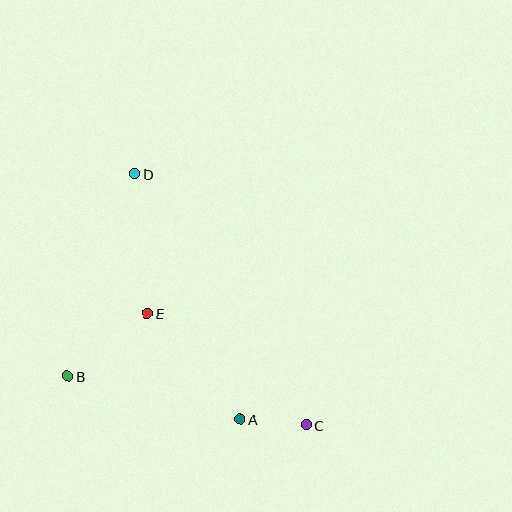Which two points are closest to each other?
Points A and C are closest to each other.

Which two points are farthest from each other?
Points C and D are farthest from each other.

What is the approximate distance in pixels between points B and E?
The distance between B and E is approximately 102 pixels.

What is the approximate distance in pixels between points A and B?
The distance between A and B is approximately 178 pixels.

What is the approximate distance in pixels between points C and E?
The distance between C and E is approximately 194 pixels.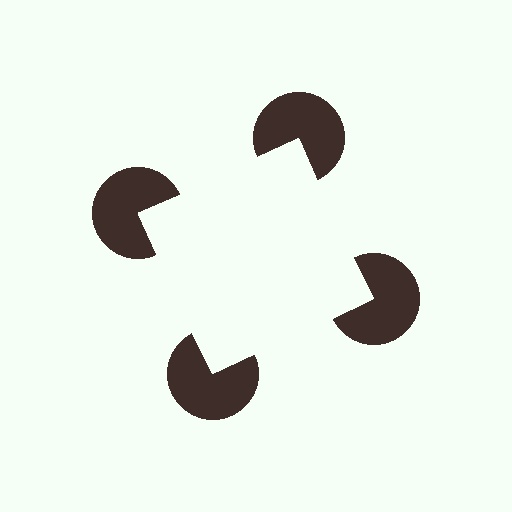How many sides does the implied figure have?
4 sides.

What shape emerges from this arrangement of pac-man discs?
An illusory square — its edges are inferred from the aligned wedge cuts in the pac-man discs, not physically drawn.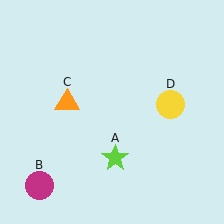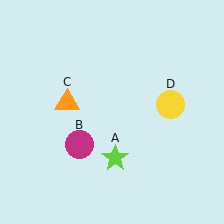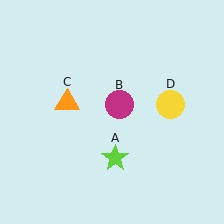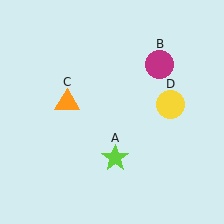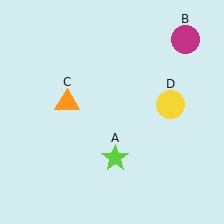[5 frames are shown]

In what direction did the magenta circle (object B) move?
The magenta circle (object B) moved up and to the right.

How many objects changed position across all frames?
1 object changed position: magenta circle (object B).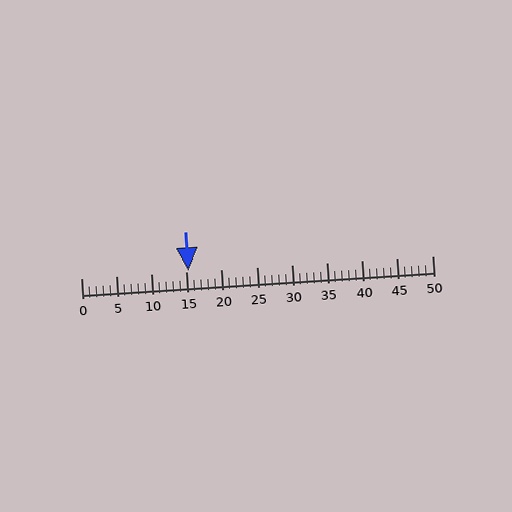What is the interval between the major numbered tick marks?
The major tick marks are spaced 5 units apart.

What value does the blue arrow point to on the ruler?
The blue arrow points to approximately 15.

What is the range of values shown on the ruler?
The ruler shows values from 0 to 50.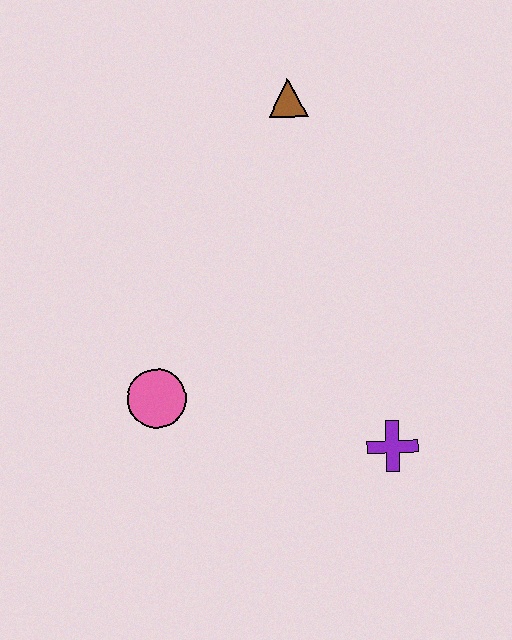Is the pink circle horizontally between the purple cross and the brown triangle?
No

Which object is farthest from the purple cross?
The brown triangle is farthest from the purple cross.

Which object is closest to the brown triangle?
The pink circle is closest to the brown triangle.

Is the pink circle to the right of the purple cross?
No